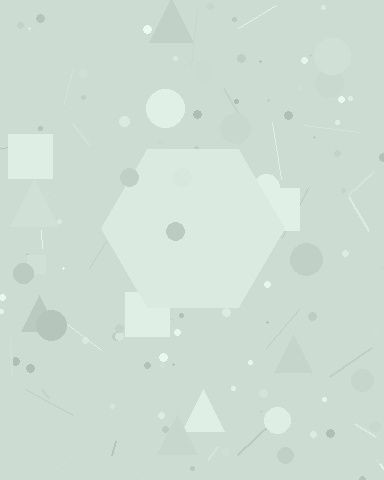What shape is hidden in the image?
A hexagon is hidden in the image.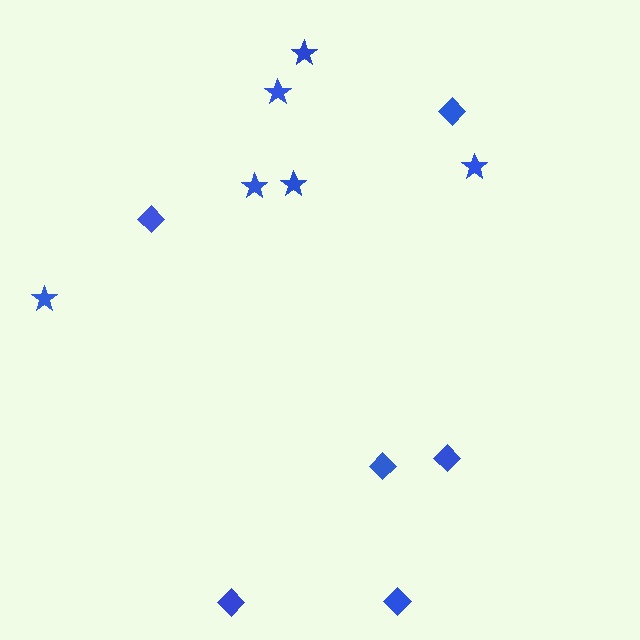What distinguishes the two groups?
There are 2 groups: one group of stars (6) and one group of diamonds (6).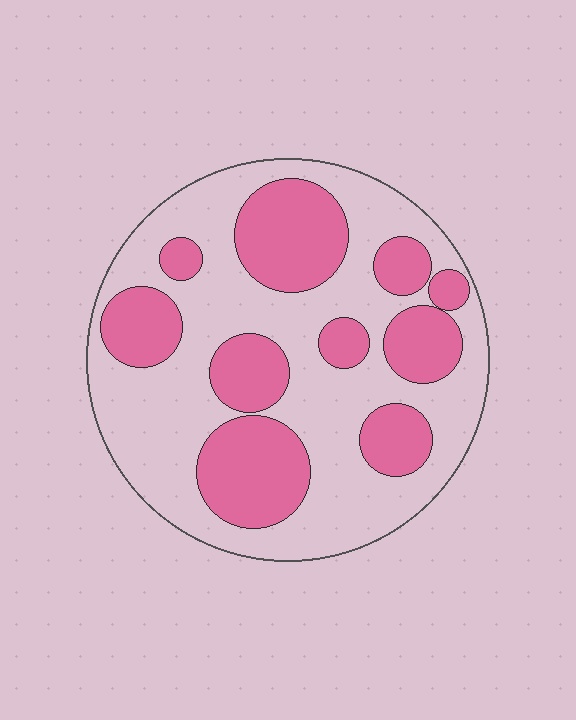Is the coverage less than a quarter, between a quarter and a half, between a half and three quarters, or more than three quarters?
Between a quarter and a half.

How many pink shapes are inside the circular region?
10.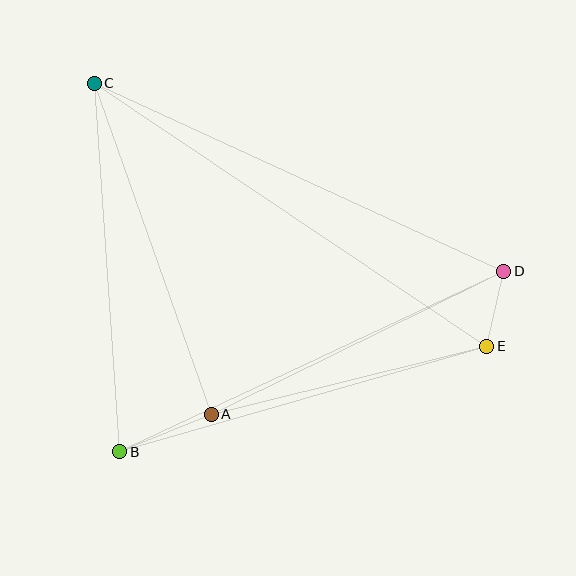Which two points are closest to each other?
Points D and E are closest to each other.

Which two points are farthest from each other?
Points C and E are farthest from each other.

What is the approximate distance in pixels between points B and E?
The distance between B and E is approximately 382 pixels.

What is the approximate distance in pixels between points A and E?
The distance between A and E is approximately 284 pixels.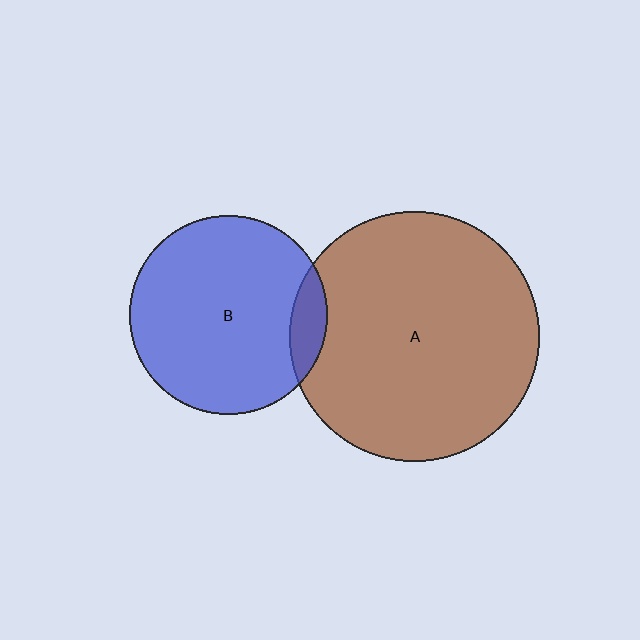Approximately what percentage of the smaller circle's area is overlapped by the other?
Approximately 10%.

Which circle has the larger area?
Circle A (brown).